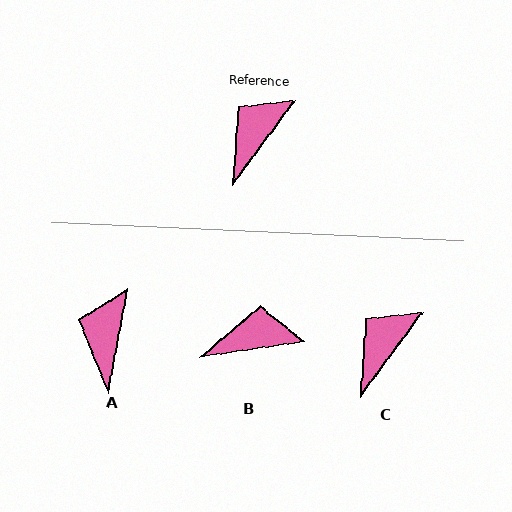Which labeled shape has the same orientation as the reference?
C.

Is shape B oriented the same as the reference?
No, it is off by about 45 degrees.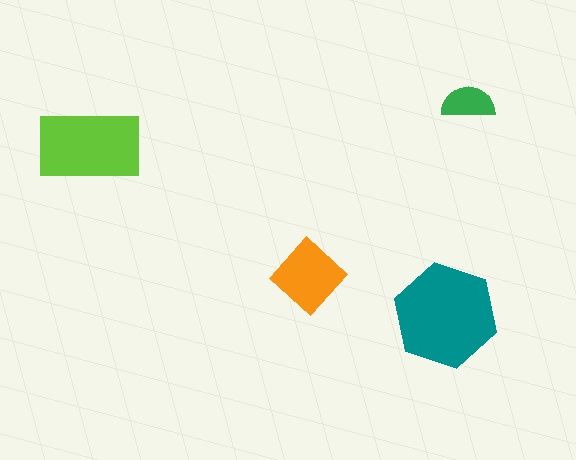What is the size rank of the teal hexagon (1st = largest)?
1st.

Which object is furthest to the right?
The green semicircle is rightmost.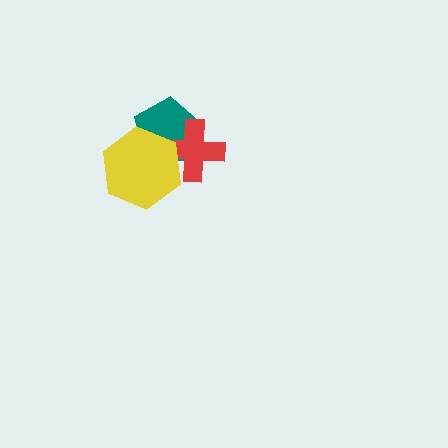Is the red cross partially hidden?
Yes, it is partially covered by another shape.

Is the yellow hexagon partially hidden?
No, no other shape covers it.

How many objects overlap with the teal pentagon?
2 objects overlap with the teal pentagon.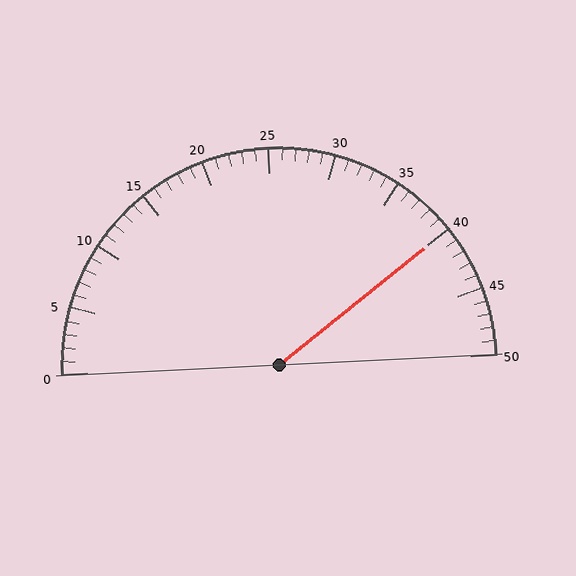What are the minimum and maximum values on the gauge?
The gauge ranges from 0 to 50.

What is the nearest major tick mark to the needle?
The nearest major tick mark is 40.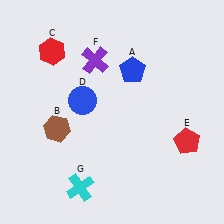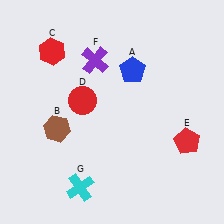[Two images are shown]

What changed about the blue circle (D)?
In Image 1, D is blue. In Image 2, it changed to red.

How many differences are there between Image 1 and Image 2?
There is 1 difference between the two images.